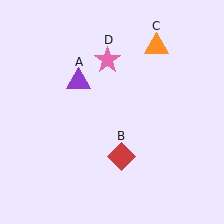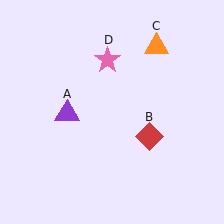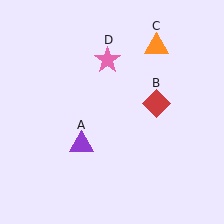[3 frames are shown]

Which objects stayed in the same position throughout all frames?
Orange triangle (object C) and pink star (object D) remained stationary.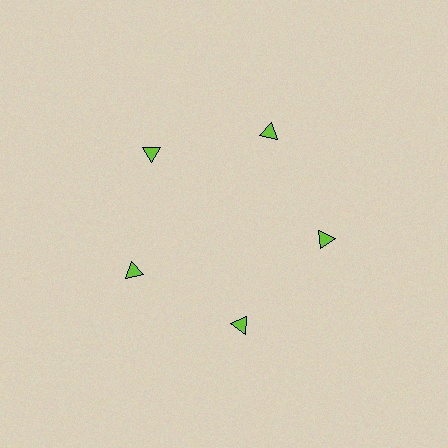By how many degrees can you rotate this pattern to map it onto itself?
The pattern maps onto itself every 72 degrees of rotation.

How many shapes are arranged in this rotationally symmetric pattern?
There are 5 shapes, arranged in 5 groups of 1.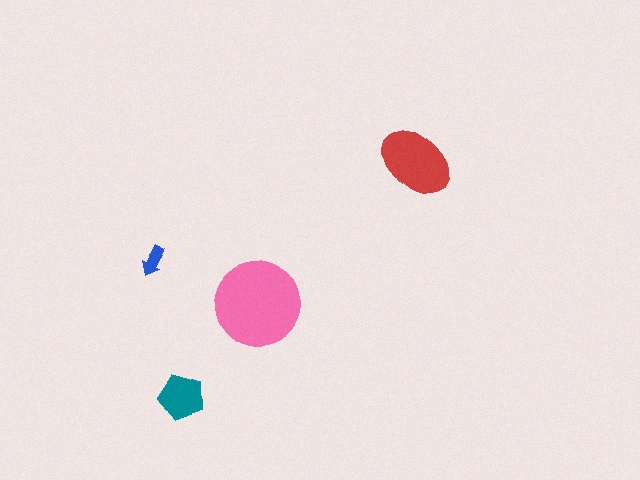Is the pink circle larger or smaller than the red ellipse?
Larger.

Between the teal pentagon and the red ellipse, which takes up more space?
The red ellipse.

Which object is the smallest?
The blue arrow.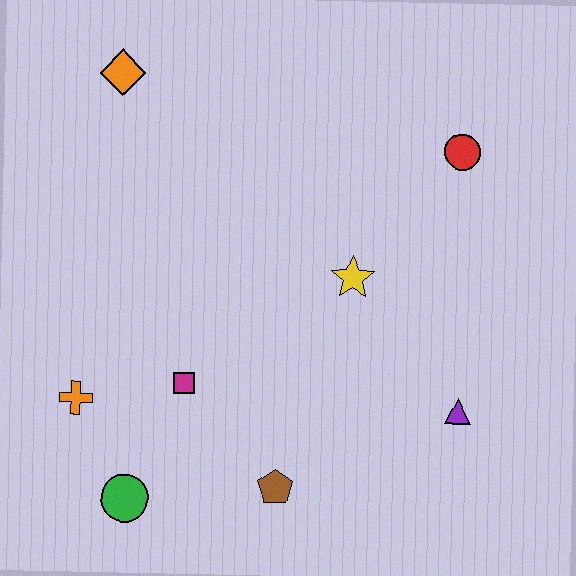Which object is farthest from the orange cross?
The red circle is farthest from the orange cross.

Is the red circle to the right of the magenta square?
Yes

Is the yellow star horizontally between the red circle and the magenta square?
Yes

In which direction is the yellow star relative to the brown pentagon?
The yellow star is above the brown pentagon.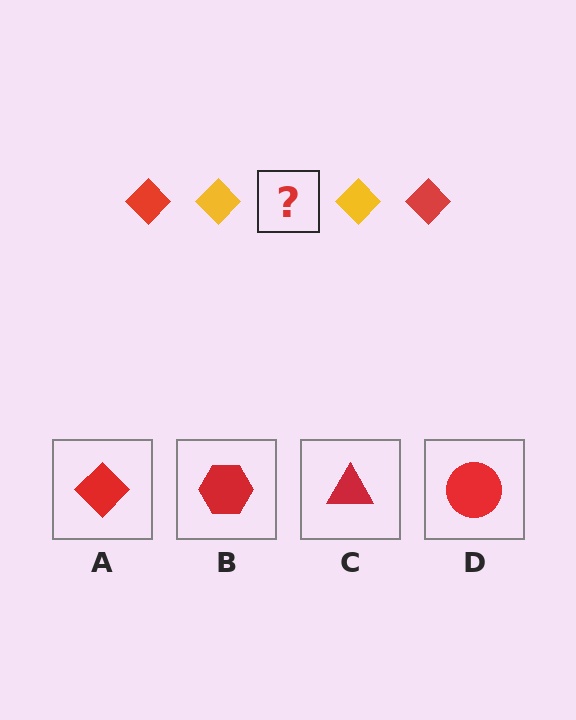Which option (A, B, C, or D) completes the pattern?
A.